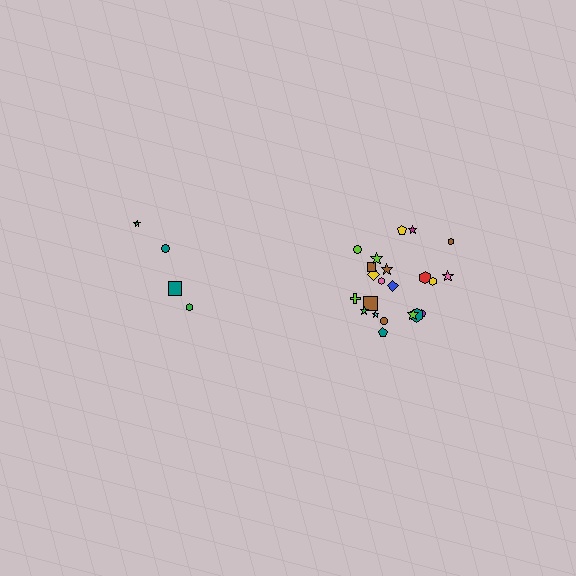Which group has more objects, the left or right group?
The right group.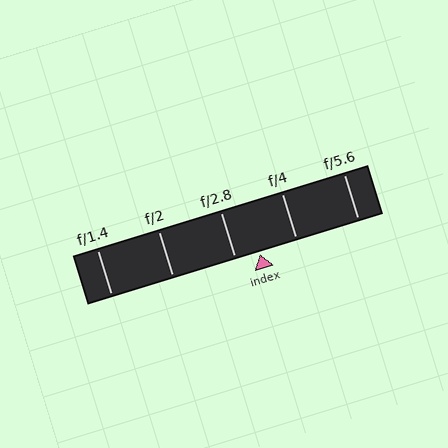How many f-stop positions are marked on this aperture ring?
There are 5 f-stop positions marked.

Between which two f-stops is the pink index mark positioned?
The index mark is between f/2.8 and f/4.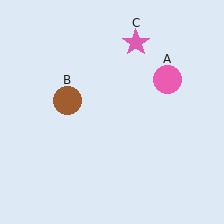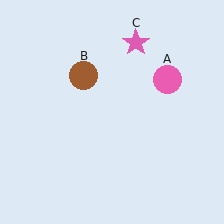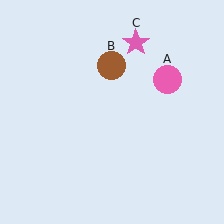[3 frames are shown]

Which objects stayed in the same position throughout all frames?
Pink circle (object A) and pink star (object C) remained stationary.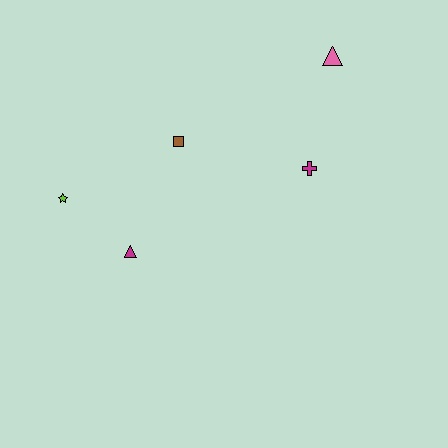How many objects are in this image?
There are 5 objects.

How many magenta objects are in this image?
There are 2 magenta objects.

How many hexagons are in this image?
There are no hexagons.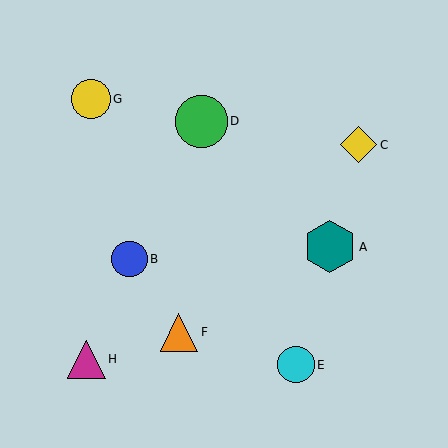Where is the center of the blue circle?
The center of the blue circle is at (130, 259).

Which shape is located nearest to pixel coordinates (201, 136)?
The green circle (labeled D) at (201, 121) is nearest to that location.